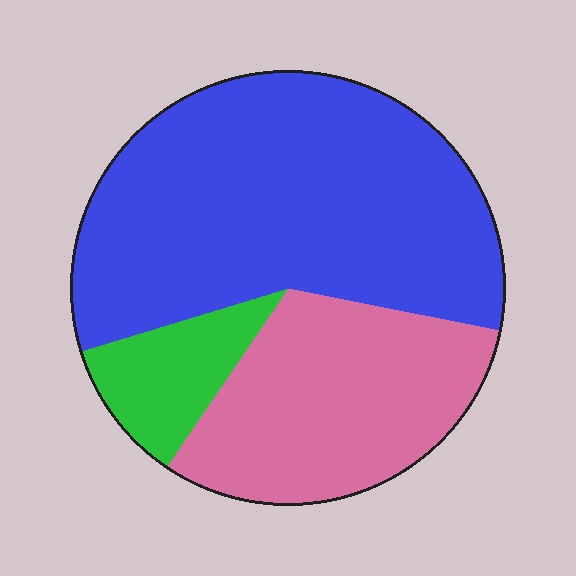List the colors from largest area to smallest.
From largest to smallest: blue, pink, green.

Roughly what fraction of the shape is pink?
Pink covers 31% of the shape.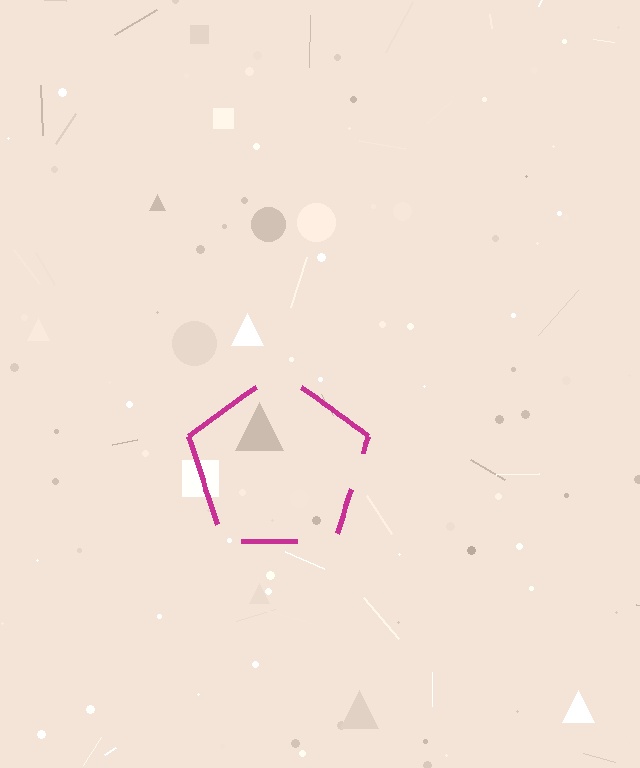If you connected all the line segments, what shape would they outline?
They would outline a pentagon.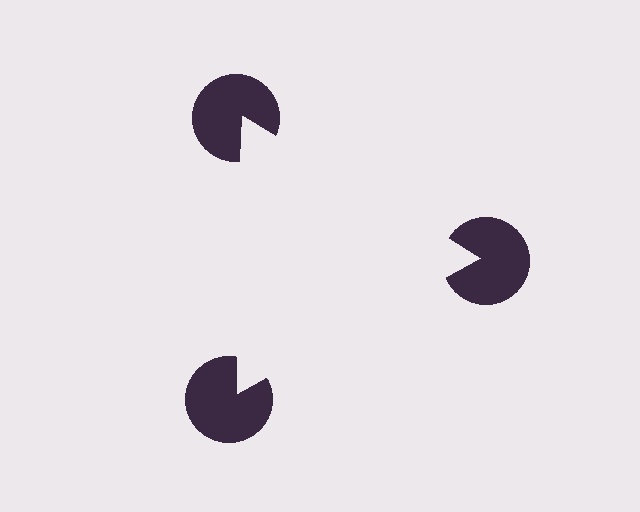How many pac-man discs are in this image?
There are 3 — one at each vertex of the illusory triangle.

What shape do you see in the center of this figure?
An illusory triangle — its edges are inferred from the aligned wedge cuts in the pac-man discs, not physically drawn.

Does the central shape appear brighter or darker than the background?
It typically appears slightly brighter than the background, even though no actual brightness change is drawn.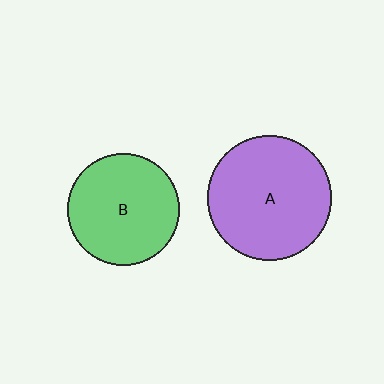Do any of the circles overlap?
No, none of the circles overlap.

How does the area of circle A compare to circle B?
Approximately 1.2 times.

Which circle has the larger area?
Circle A (purple).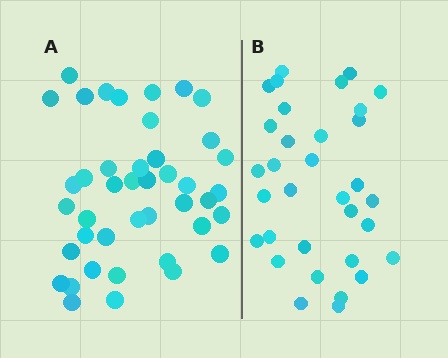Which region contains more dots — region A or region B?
Region A (the left region) has more dots.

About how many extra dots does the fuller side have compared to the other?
Region A has roughly 8 or so more dots than region B.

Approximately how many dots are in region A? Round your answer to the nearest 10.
About 40 dots. (The exact count is 42, which rounds to 40.)